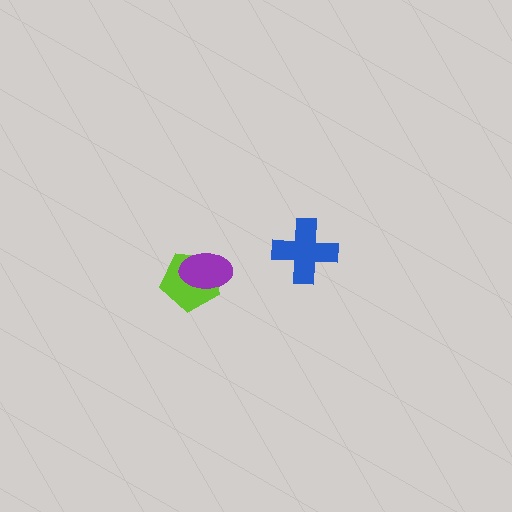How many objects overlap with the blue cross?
0 objects overlap with the blue cross.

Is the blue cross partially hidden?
No, no other shape covers it.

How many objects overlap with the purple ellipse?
1 object overlaps with the purple ellipse.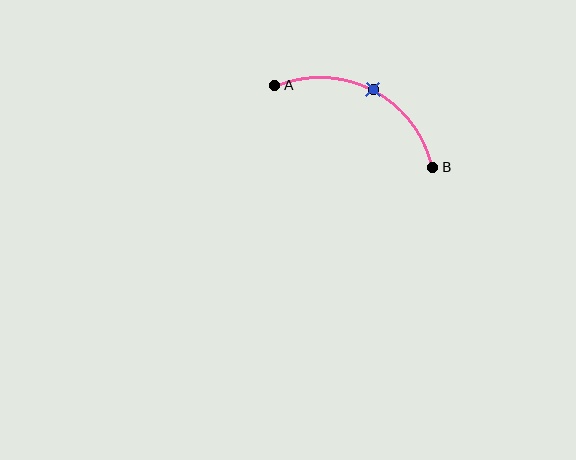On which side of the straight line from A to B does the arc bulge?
The arc bulges above the straight line connecting A and B.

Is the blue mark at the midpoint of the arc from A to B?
Yes. The blue mark lies on the arc at equal arc-length from both A and B — it is the arc midpoint.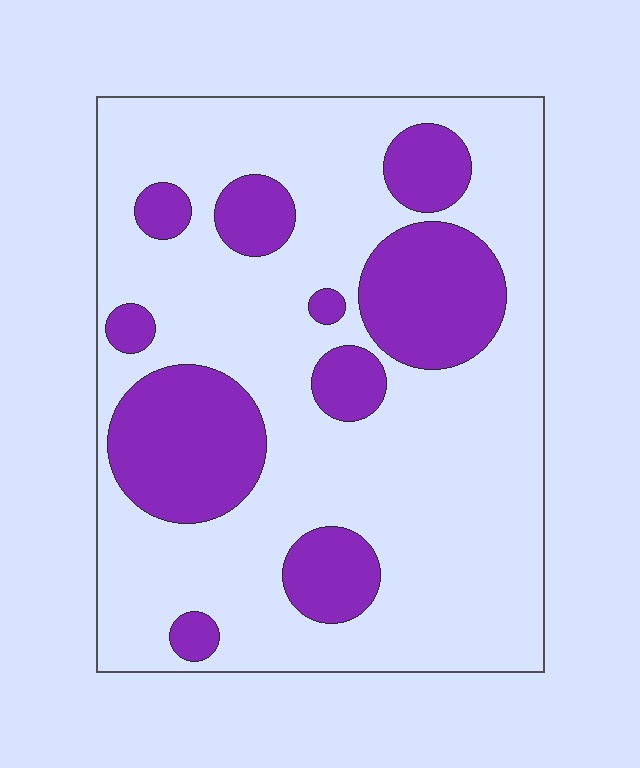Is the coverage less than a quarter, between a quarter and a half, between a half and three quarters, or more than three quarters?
Between a quarter and a half.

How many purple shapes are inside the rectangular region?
10.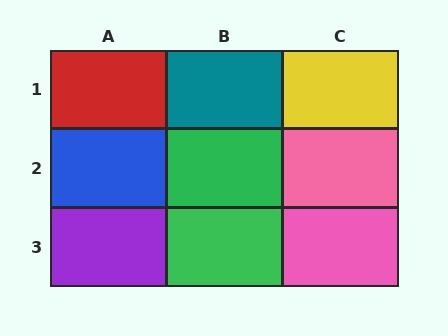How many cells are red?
1 cell is red.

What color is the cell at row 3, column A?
Purple.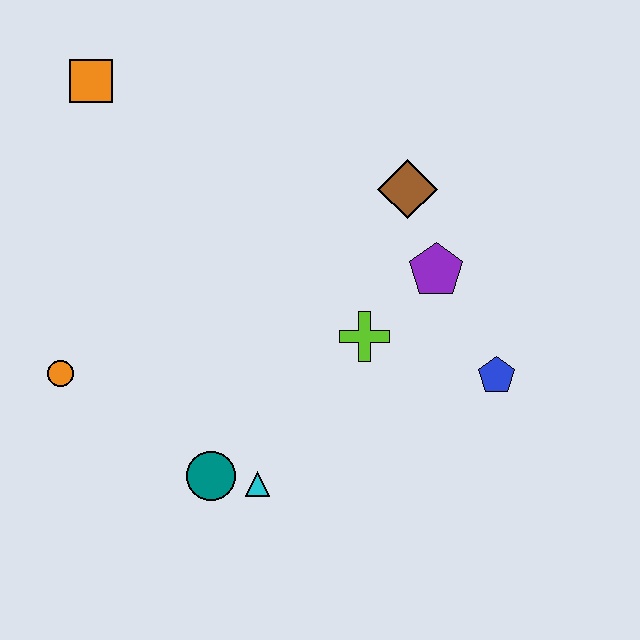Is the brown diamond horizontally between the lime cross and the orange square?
No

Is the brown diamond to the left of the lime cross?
No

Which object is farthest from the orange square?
The blue pentagon is farthest from the orange square.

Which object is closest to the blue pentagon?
The purple pentagon is closest to the blue pentagon.